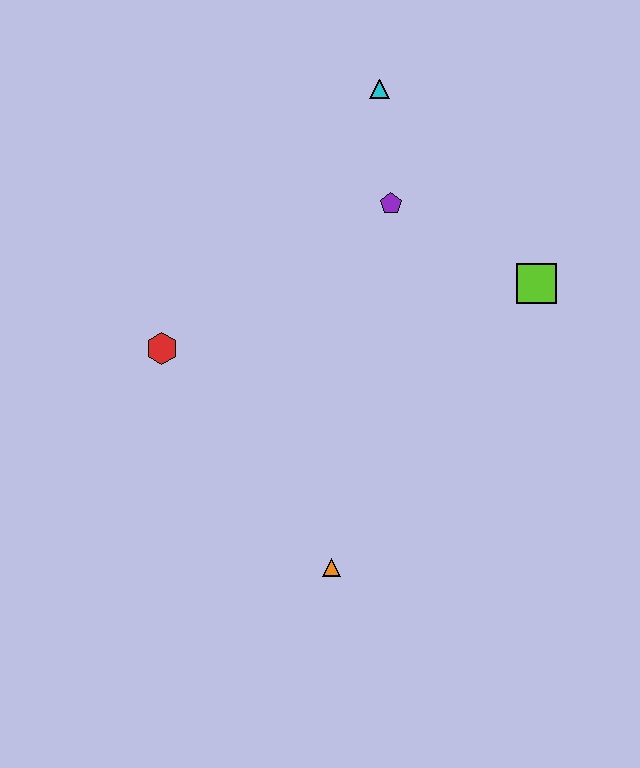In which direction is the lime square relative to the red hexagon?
The lime square is to the right of the red hexagon.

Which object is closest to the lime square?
The purple pentagon is closest to the lime square.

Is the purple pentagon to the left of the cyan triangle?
No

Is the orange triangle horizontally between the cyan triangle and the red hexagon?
Yes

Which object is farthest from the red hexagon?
The lime square is farthest from the red hexagon.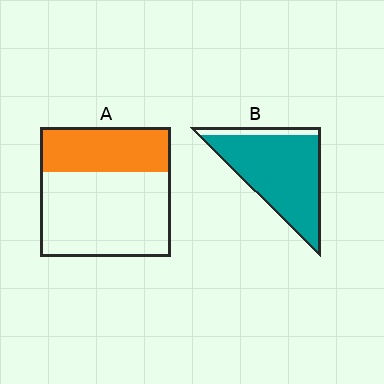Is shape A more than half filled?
No.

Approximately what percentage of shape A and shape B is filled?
A is approximately 35% and B is approximately 90%.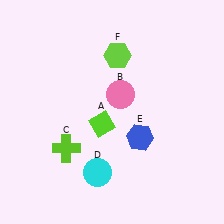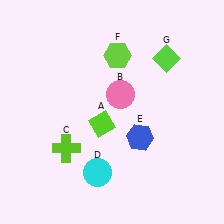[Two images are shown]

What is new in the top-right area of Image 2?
A lime diamond (G) was added in the top-right area of Image 2.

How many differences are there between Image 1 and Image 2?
There is 1 difference between the two images.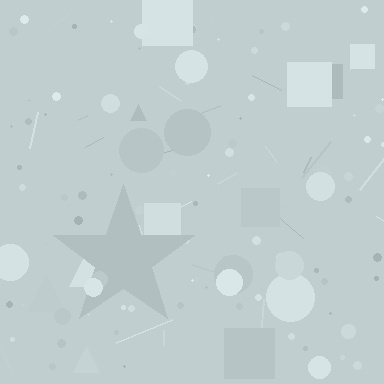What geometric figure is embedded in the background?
A star is embedded in the background.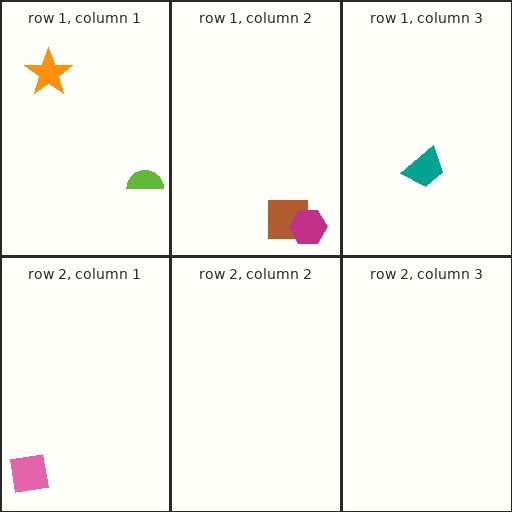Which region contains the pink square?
The row 2, column 1 region.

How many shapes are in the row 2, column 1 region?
1.